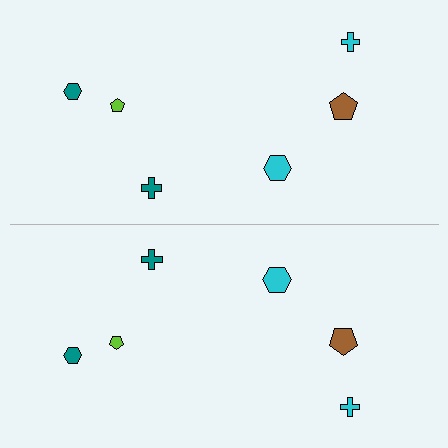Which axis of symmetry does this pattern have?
The pattern has a horizontal axis of symmetry running through the center of the image.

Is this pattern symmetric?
Yes, this pattern has bilateral (reflection) symmetry.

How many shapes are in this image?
There are 12 shapes in this image.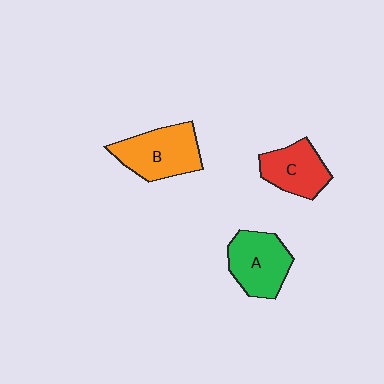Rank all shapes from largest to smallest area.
From largest to smallest: B (orange), A (green), C (red).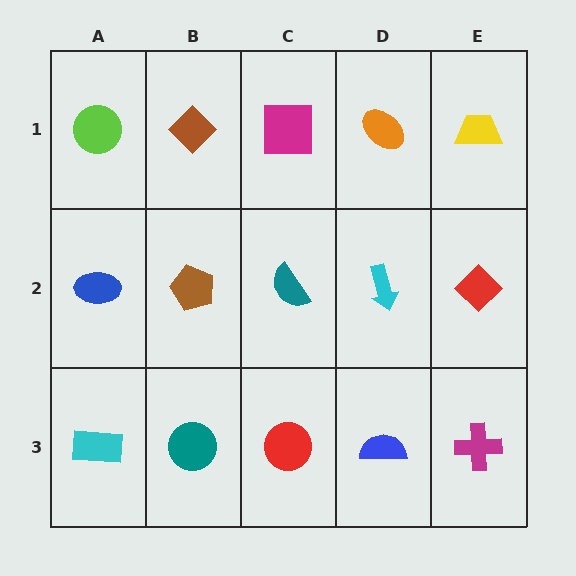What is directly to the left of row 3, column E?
A blue semicircle.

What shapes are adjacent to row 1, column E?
A red diamond (row 2, column E), an orange ellipse (row 1, column D).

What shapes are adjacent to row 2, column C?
A magenta square (row 1, column C), a red circle (row 3, column C), a brown pentagon (row 2, column B), a cyan arrow (row 2, column D).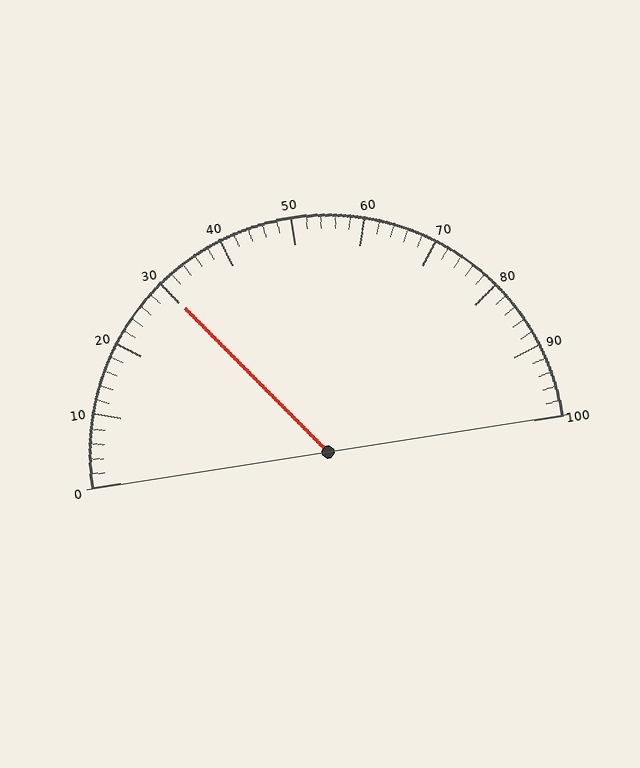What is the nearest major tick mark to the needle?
The nearest major tick mark is 30.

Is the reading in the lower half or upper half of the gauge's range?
The reading is in the lower half of the range (0 to 100).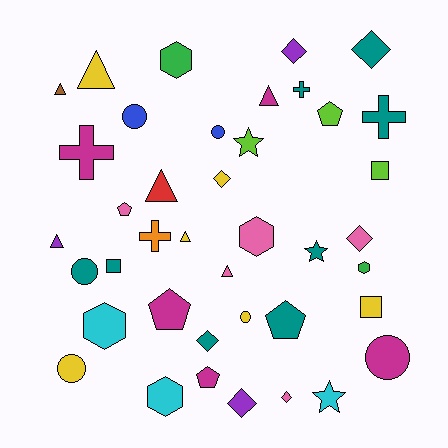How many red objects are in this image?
There is 1 red object.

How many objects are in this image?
There are 40 objects.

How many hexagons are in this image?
There are 5 hexagons.